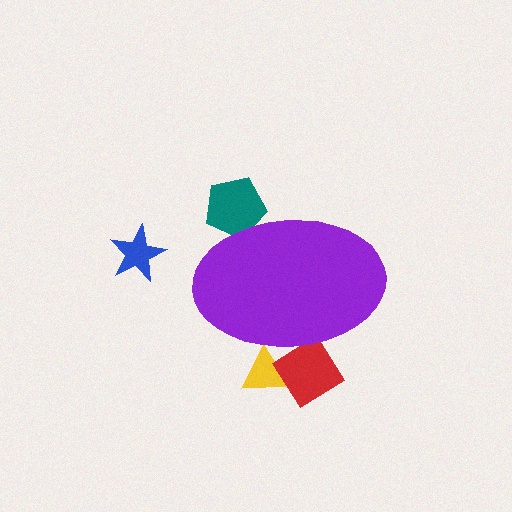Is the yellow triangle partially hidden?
Yes, the yellow triangle is partially hidden behind the purple ellipse.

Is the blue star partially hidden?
No, the blue star is fully visible.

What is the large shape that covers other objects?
A purple ellipse.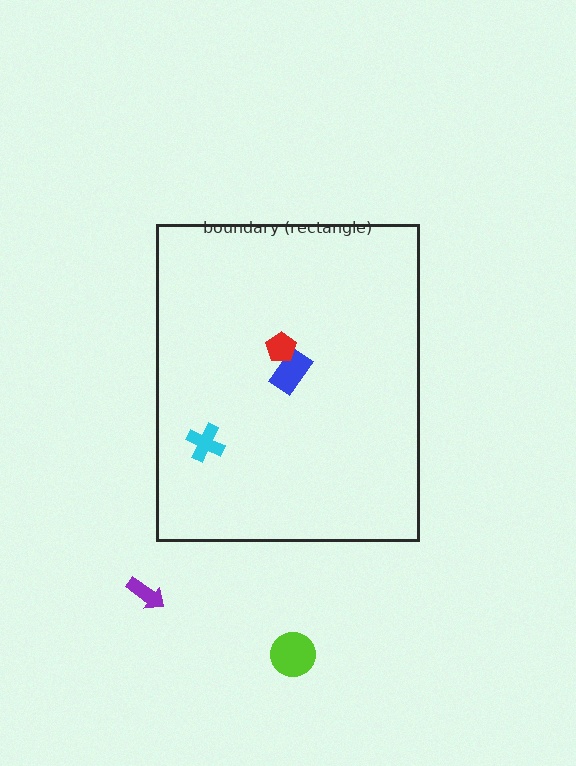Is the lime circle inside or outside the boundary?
Outside.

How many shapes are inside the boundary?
3 inside, 2 outside.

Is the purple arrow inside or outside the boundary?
Outside.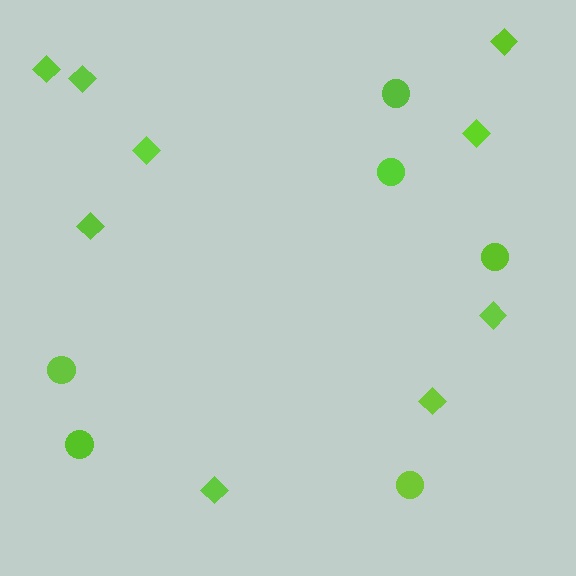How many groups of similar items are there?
There are 2 groups: one group of diamonds (9) and one group of circles (6).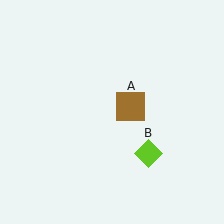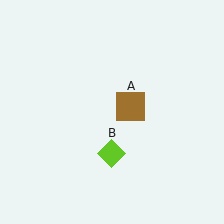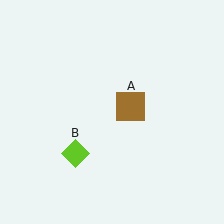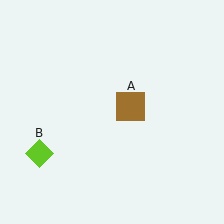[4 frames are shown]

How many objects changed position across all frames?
1 object changed position: lime diamond (object B).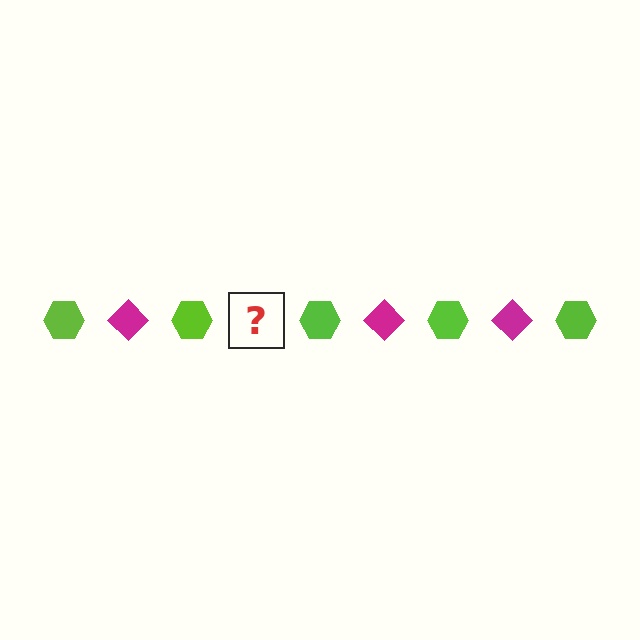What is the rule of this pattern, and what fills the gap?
The rule is that the pattern alternates between lime hexagon and magenta diamond. The gap should be filled with a magenta diamond.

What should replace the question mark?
The question mark should be replaced with a magenta diamond.